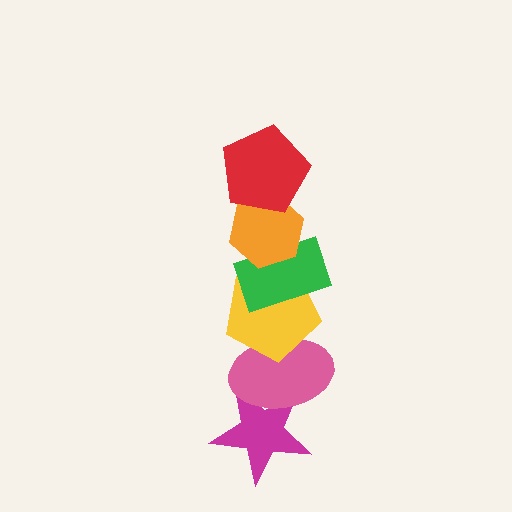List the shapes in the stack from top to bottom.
From top to bottom: the red pentagon, the orange hexagon, the green rectangle, the yellow pentagon, the pink ellipse, the magenta star.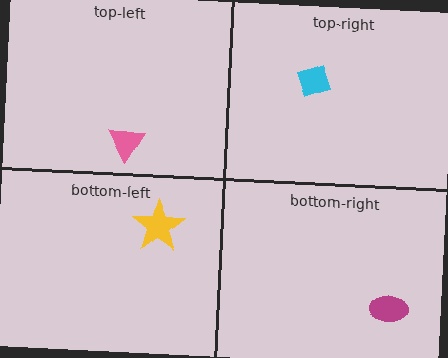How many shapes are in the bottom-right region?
1.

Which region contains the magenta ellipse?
The bottom-right region.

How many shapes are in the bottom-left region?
1.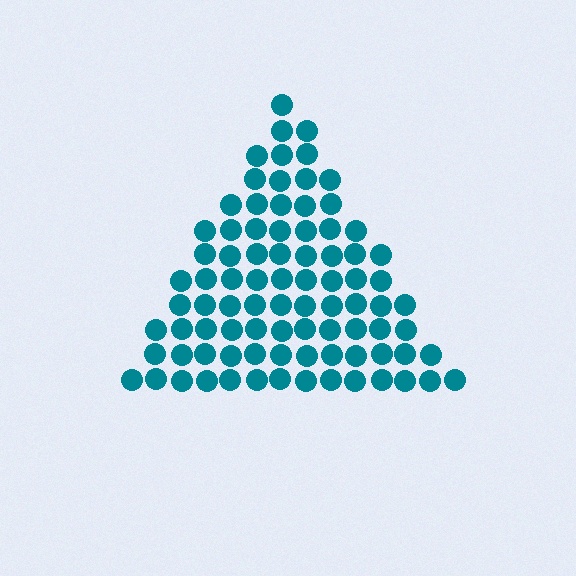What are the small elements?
The small elements are circles.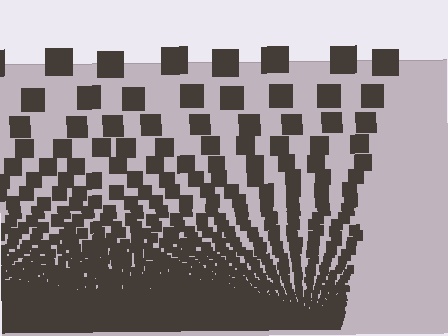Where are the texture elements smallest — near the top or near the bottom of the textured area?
Near the bottom.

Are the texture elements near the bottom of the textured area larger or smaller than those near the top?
Smaller. The gradient is inverted — elements near the bottom are smaller and denser.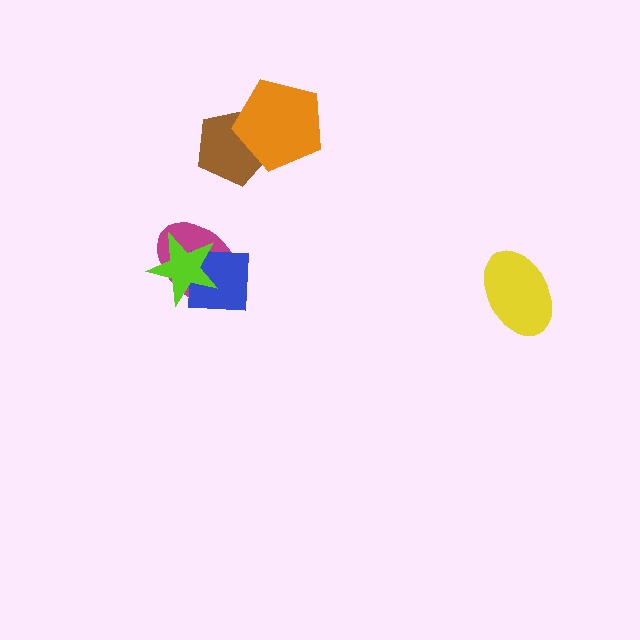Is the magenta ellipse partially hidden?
Yes, it is partially covered by another shape.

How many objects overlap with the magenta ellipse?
2 objects overlap with the magenta ellipse.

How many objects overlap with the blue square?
2 objects overlap with the blue square.